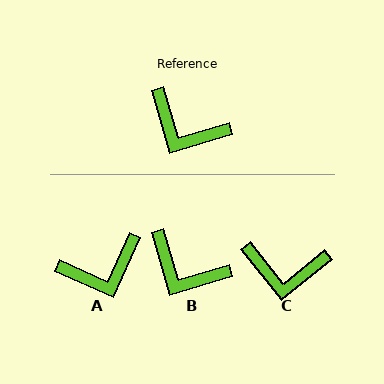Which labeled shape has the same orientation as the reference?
B.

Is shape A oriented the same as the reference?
No, it is off by about 50 degrees.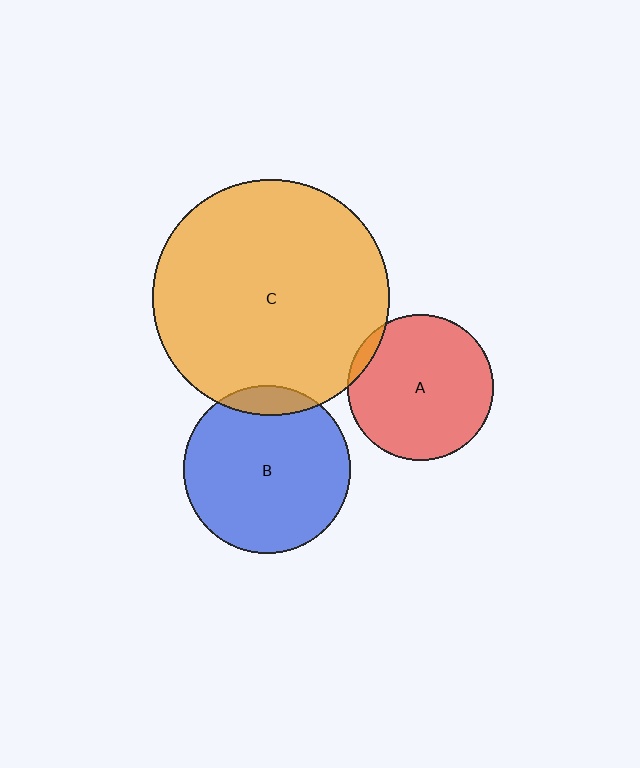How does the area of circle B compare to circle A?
Approximately 1.3 times.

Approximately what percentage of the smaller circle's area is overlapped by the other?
Approximately 10%.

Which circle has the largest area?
Circle C (orange).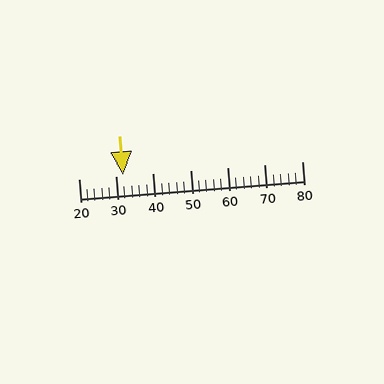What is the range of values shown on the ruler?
The ruler shows values from 20 to 80.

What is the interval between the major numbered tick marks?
The major tick marks are spaced 10 units apart.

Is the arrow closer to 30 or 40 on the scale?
The arrow is closer to 30.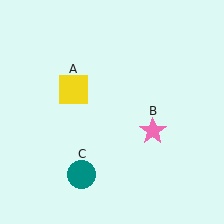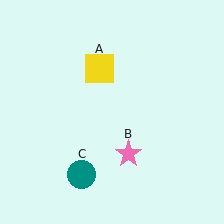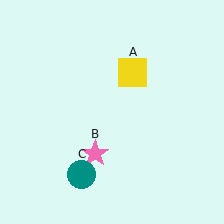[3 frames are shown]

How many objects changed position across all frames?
2 objects changed position: yellow square (object A), pink star (object B).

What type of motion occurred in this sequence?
The yellow square (object A), pink star (object B) rotated clockwise around the center of the scene.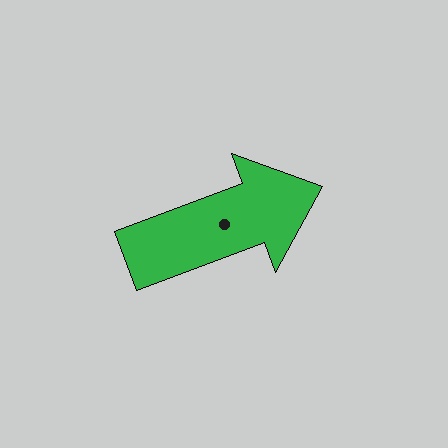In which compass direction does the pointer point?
East.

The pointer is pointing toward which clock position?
Roughly 2 o'clock.